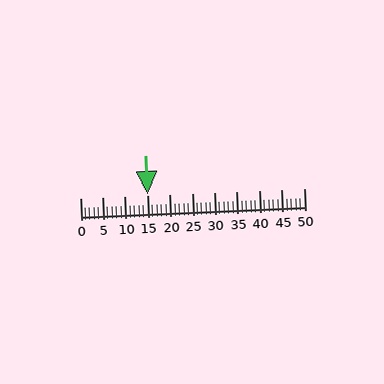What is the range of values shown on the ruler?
The ruler shows values from 0 to 50.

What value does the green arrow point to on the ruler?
The green arrow points to approximately 15.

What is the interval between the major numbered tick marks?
The major tick marks are spaced 5 units apart.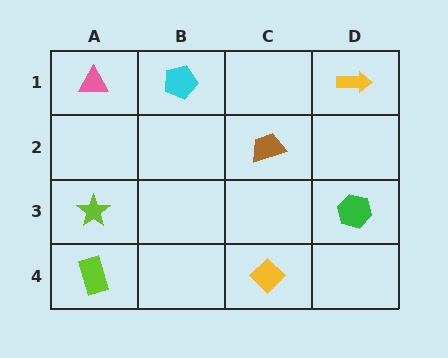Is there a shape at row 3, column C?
No, that cell is empty.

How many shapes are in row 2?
1 shape.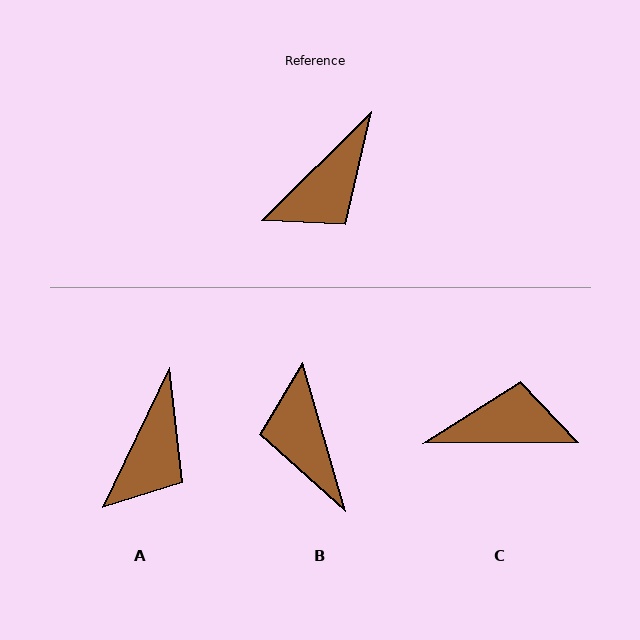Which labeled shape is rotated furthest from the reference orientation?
C, about 136 degrees away.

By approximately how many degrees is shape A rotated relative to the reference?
Approximately 20 degrees counter-clockwise.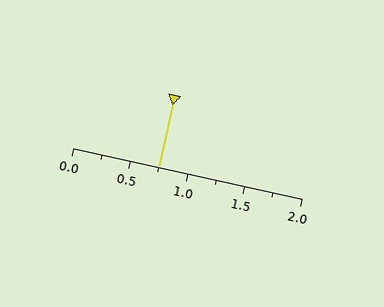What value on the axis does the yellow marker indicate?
The marker indicates approximately 0.75.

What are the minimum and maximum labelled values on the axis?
The axis runs from 0.0 to 2.0.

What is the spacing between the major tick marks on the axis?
The major ticks are spaced 0.5 apart.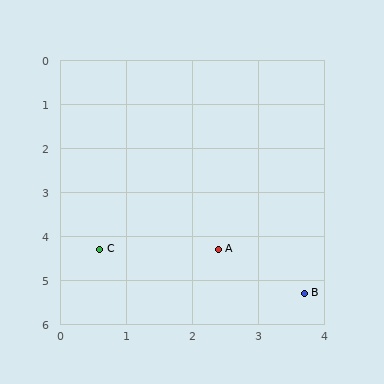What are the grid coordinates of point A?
Point A is at approximately (2.4, 4.3).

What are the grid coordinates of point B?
Point B is at approximately (3.7, 5.3).